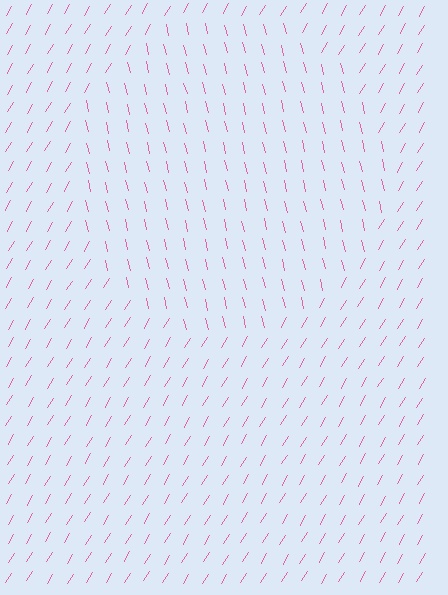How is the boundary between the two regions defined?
The boundary is defined purely by a change in line orientation (approximately 45 degrees difference). All lines are the same color and thickness.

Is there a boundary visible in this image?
Yes, there is a texture boundary formed by a change in line orientation.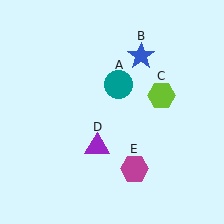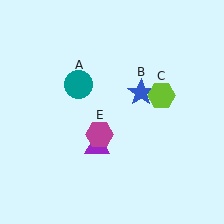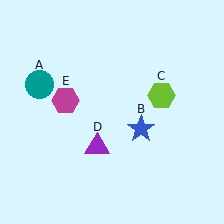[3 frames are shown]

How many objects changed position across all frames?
3 objects changed position: teal circle (object A), blue star (object B), magenta hexagon (object E).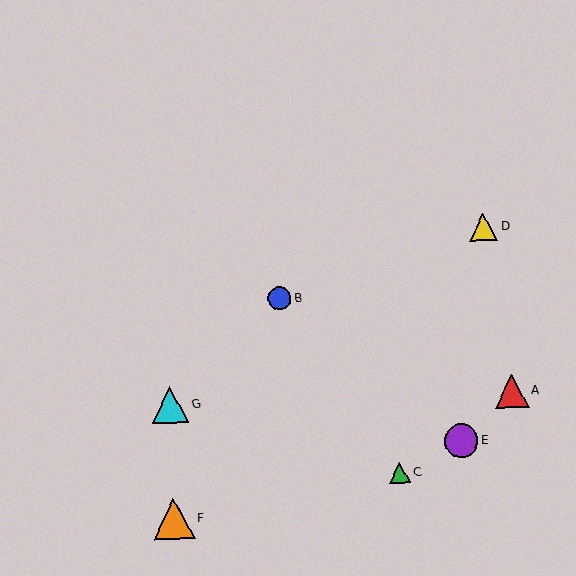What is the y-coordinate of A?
Object A is at y≈391.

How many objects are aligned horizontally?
2 objects (A, G) are aligned horizontally.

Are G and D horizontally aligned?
No, G is at y≈405 and D is at y≈227.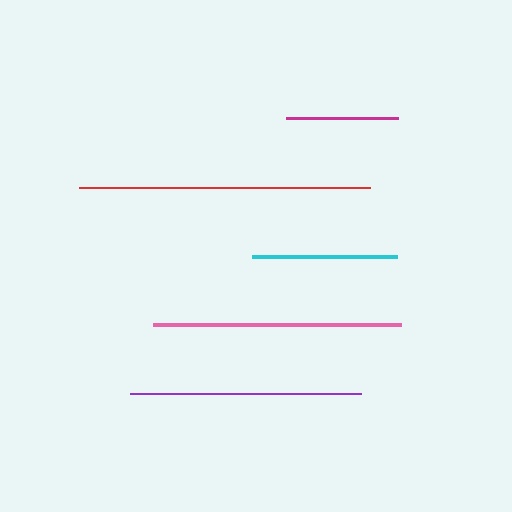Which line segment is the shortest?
The magenta line is the shortest at approximately 113 pixels.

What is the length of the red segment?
The red segment is approximately 291 pixels long.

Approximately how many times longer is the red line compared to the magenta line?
The red line is approximately 2.6 times the length of the magenta line.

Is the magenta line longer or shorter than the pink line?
The pink line is longer than the magenta line.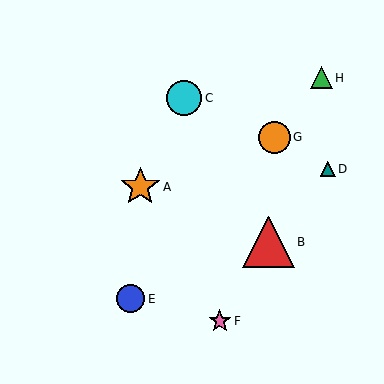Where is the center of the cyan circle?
The center of the cyan circle is at (184, 98).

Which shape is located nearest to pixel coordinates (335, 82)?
The green triangle (labeled H) at (321, 78) is nearest to that location.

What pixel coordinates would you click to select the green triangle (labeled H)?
Click at (321, 78) to select the green triangle H.